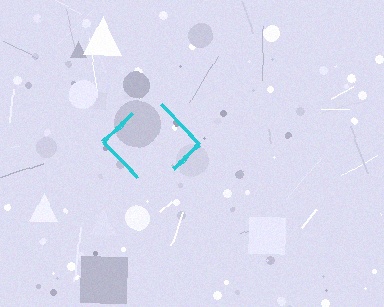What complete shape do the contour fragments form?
The contour fragments form a diamond.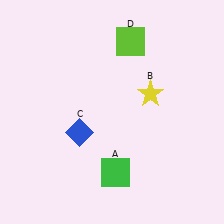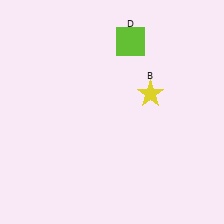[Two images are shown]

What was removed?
The blue diamond (C), the green square (A) were removed in Image 2.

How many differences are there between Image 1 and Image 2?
There are 2 differences between the two images.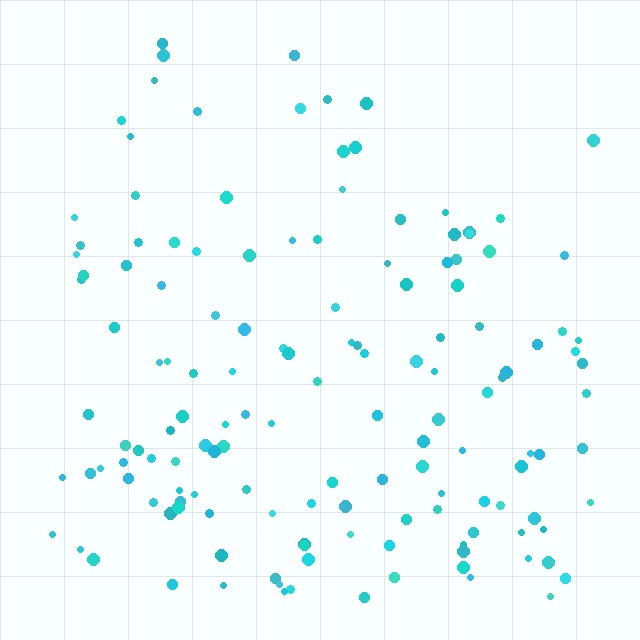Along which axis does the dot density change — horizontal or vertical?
Vertical.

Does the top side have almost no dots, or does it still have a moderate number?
Still a moderate number, just noticeably fewer than the bottom.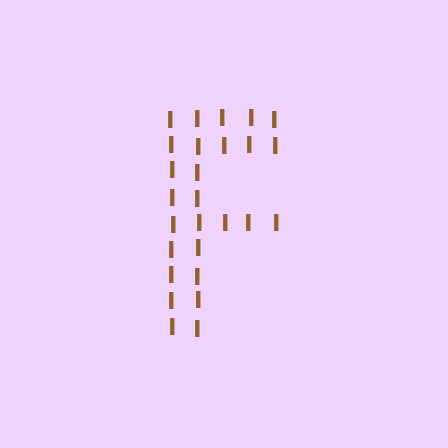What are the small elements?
The small elements are letter I's.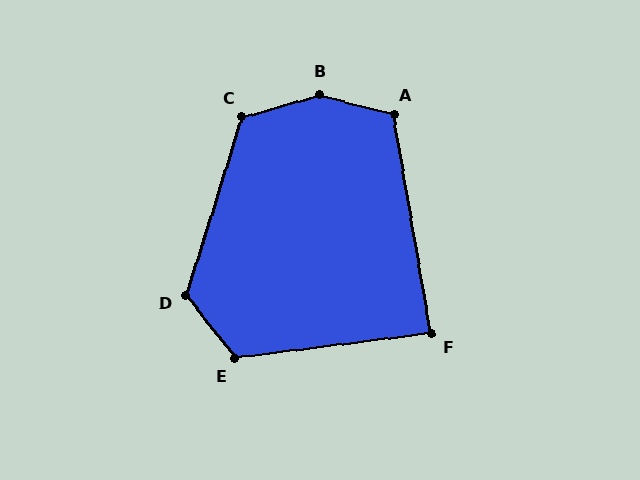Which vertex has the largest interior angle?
B, at approximately 148 degrees.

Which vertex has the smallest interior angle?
F, at approximately 87 degrees.